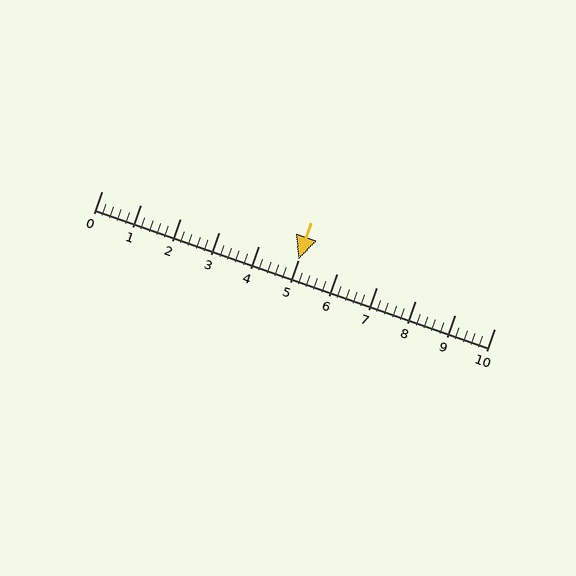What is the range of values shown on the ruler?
The ruler shows values from 0 to 10.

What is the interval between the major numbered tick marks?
The major tick marks are spaced 1 units apart.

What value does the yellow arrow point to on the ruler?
The yellow arrow points to approximately 5.0.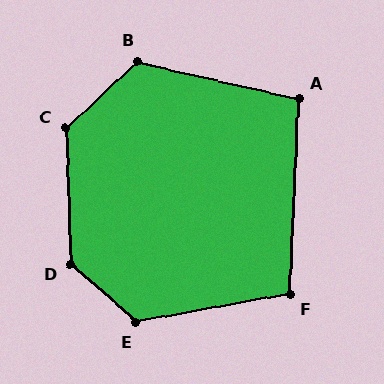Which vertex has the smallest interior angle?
A, at approximately 100 degrees.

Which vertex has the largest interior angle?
D, at approximately 133 degrees.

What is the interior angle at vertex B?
Approximately 124 degrees (obtuse).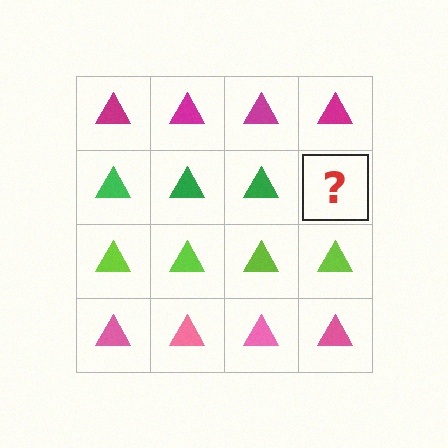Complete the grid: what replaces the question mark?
The question mark should be replaced with a green triangle.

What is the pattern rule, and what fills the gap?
The rule is that each row has a consistent color. The gap should be filled with a green triangle.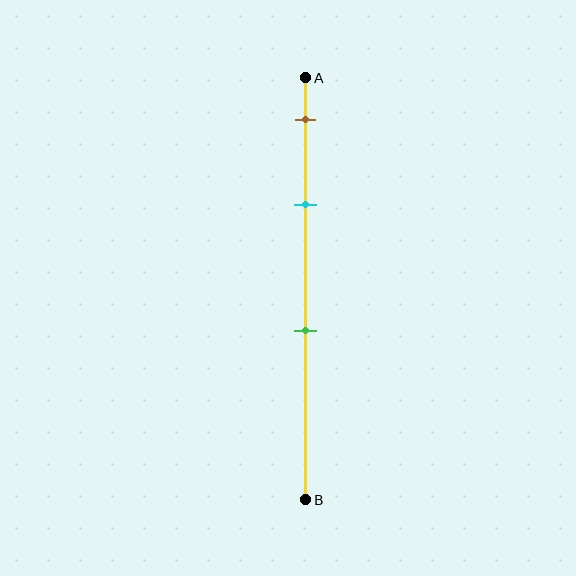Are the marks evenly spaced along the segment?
No, the marks are not evenly spaced.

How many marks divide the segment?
There are 3 marks dividing the segment.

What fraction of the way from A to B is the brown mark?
The brown mark is approximately 10% (0.1) of the way from A to B.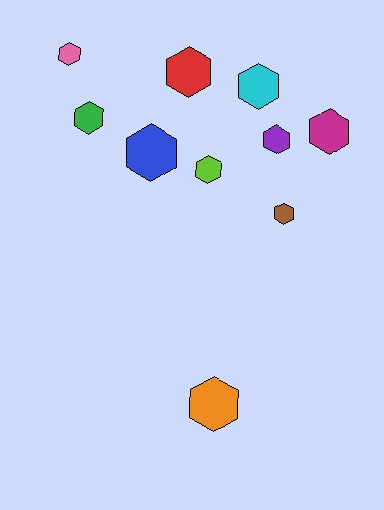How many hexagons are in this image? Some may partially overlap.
There are 10 hexagons.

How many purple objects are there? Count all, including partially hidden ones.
There is 1 purple object.